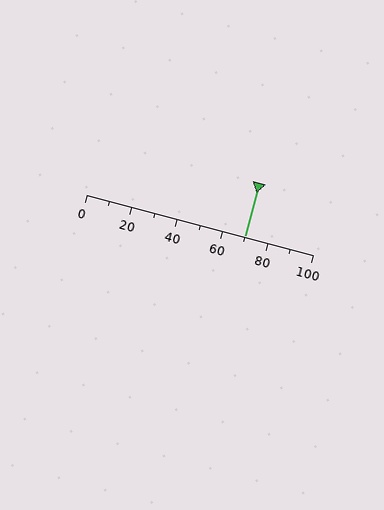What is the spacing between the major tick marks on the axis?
The major ticks are spaced 20 apart.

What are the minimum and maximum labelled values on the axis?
The axis runs from 0 to 100.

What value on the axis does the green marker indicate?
The marker indicates approximately 70.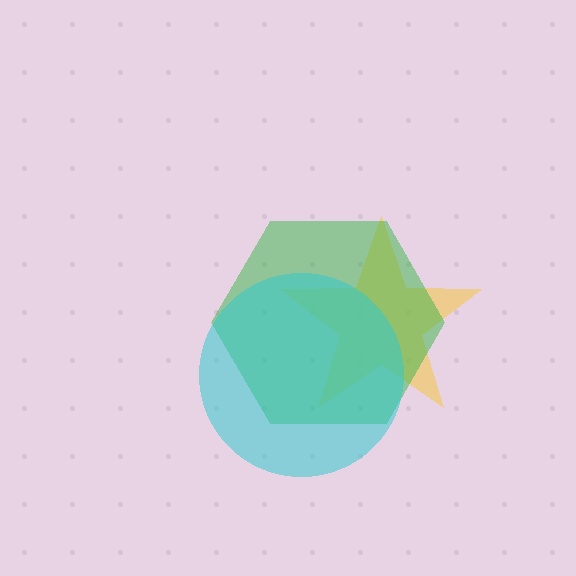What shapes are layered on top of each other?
The layered shapes are: a yellow star, a green hexagon, a cyan circle.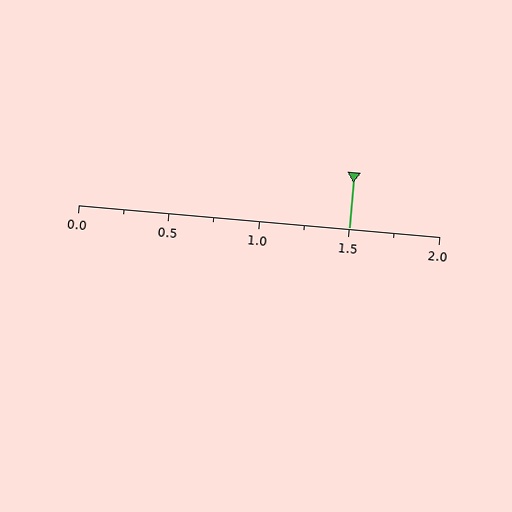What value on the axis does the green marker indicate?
The marker indicates approximately 1.5.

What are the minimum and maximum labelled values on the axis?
The axis runs from 0.0 to 2.0.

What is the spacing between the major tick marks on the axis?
The major ticks are spaced 0.5 apart.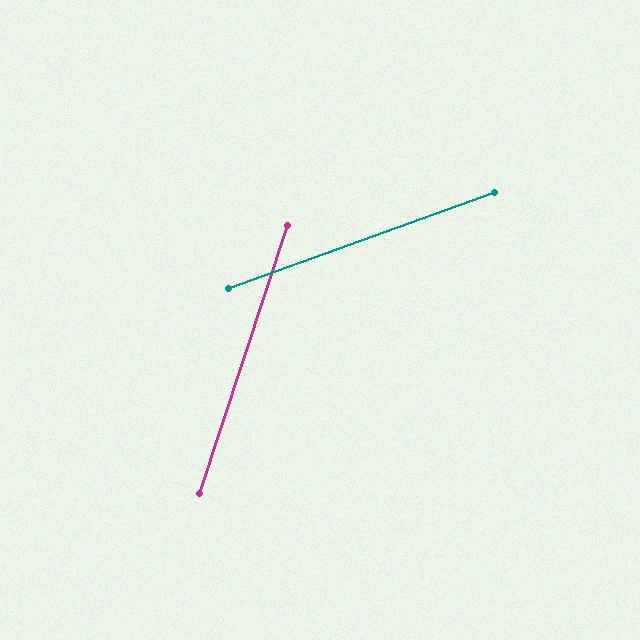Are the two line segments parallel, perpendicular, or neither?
Neither parallel nor perpendicular — they differ by about 52°.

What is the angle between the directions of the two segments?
Approximately 52 degrees.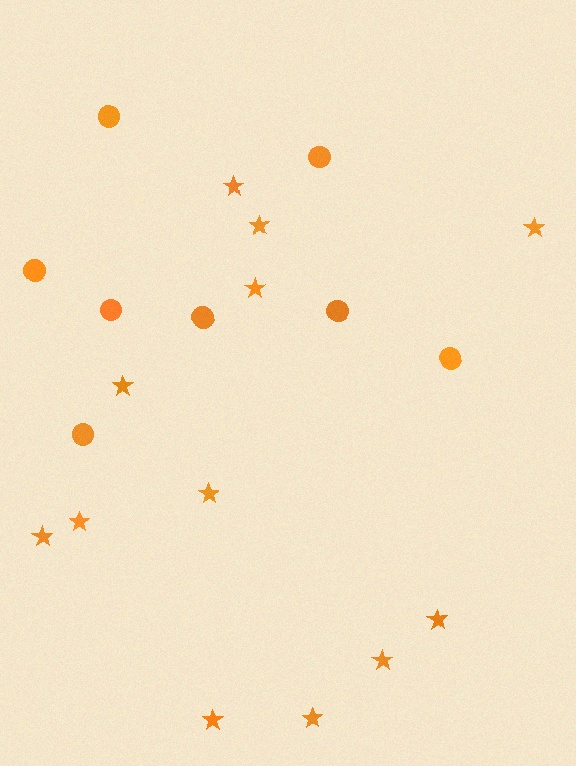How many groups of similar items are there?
There are 2 groups: one group of circles (8) and one group of stars (12).